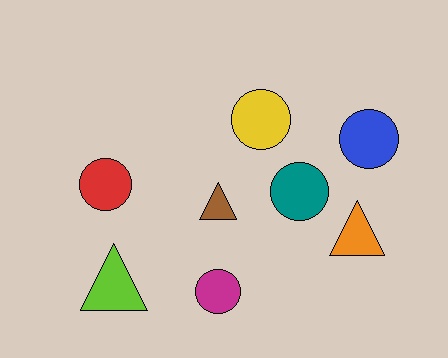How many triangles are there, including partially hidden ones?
There are 3 triangles.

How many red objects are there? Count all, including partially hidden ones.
There is 1 red object.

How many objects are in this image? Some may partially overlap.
There are 8 objects.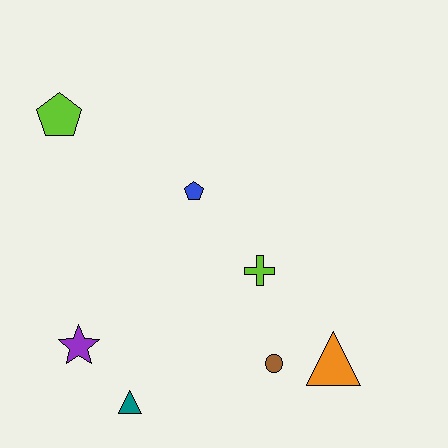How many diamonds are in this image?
There are no diamonds.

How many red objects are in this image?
There are no red objects.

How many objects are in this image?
There are 7 objects.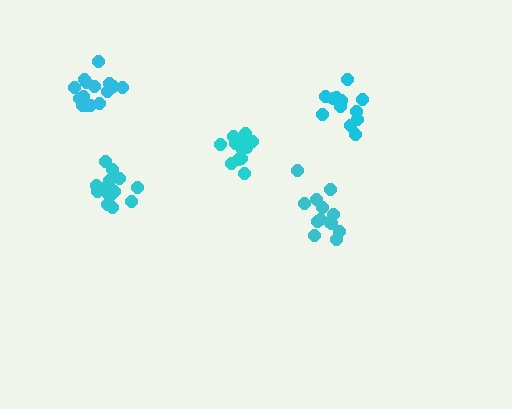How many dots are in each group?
Group 1: 13 dots, Group 2: 15 dots, Group 3: 12 dots, Group 4: 15 dots, Group 5: 14 dots (69 total).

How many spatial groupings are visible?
There are 5 spatial groupings.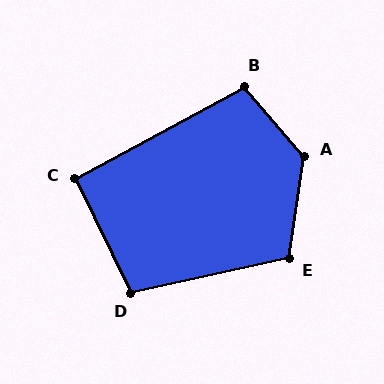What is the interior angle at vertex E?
Approximately 111 degrees (obtuse).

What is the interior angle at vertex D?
Approximately 104 degrees (obtuse).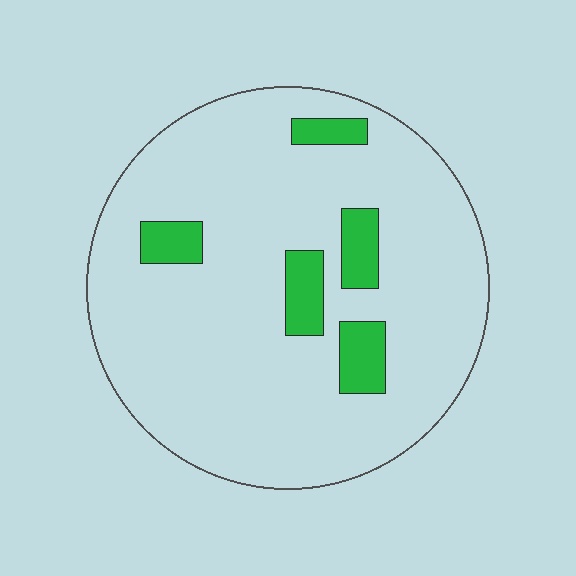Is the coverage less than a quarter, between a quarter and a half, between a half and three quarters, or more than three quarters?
Less than a quarter.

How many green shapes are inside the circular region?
5.